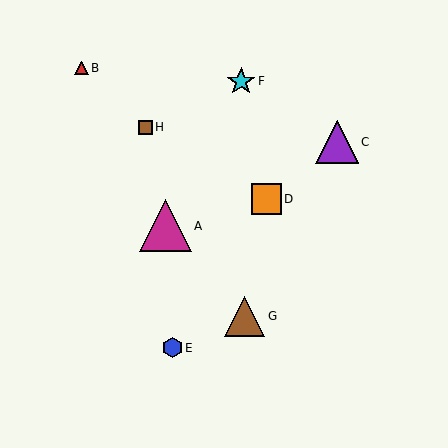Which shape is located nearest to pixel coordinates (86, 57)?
The red triangle (labeled B) at (81, 68) is nearest to that location.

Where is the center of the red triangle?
The center of the red triangle is at (81, 68).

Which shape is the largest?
The magenta triangle (labeled A) is the largest.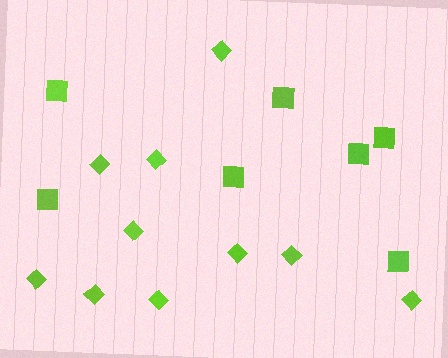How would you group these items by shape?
There are 2 groups: one group of diamonds (10) and one group of squares (7).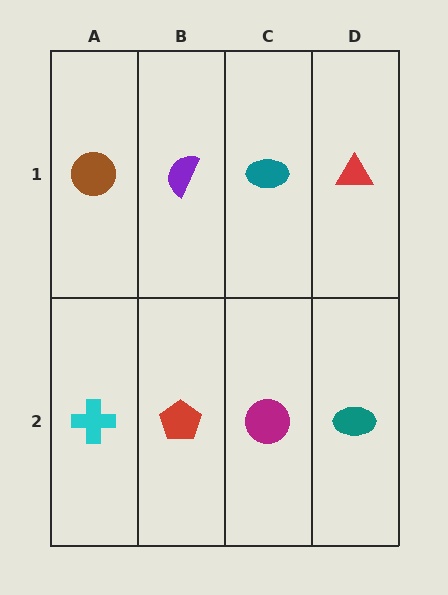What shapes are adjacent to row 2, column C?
A teal ellipse (row 1, column C), a red pentagon (row 2, column B), a teal ellipse (row 2, column D).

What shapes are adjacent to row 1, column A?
A cyan cross (row 2, column A), a purple semicircle (row 1, column B).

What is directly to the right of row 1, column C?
A red triangle.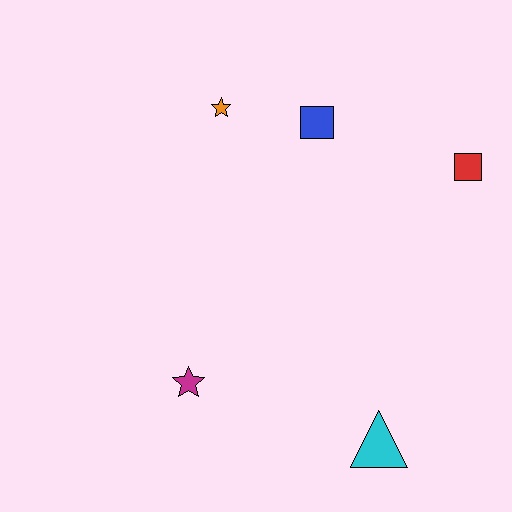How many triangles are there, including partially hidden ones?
There is 1 triangle.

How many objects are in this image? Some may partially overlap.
There are 5 objects.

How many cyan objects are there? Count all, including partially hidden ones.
There is 1 cyan object.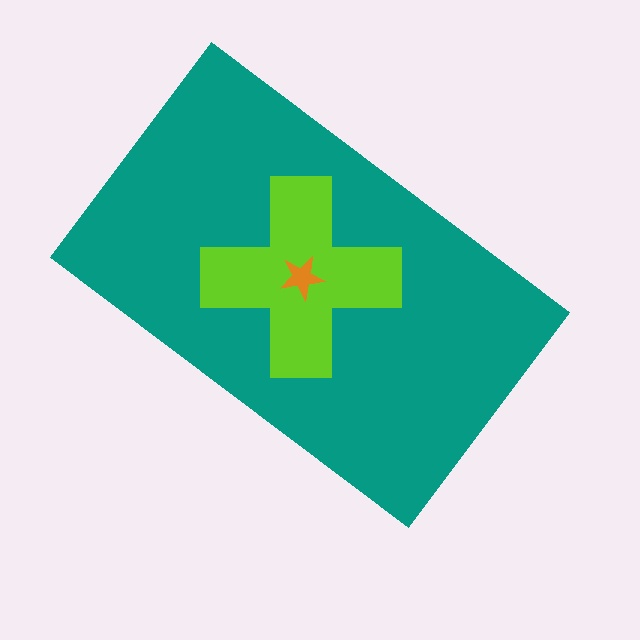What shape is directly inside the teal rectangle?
The lime cross.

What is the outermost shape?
The teal rectangle.